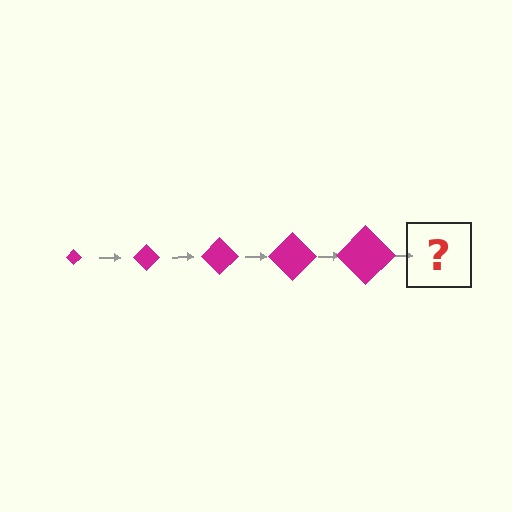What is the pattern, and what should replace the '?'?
The pattern is that the diamond gets progressively larger each step. The '?' should be a magenta diamond, larger than the previous one.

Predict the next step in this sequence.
The next step is a magenta diamond, larger than the previous one.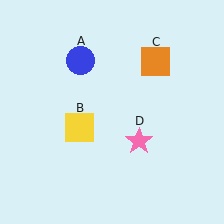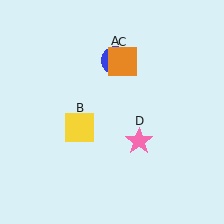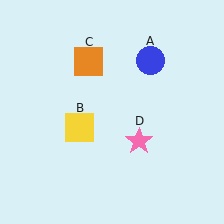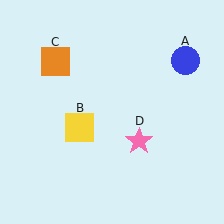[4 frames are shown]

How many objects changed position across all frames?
2 objects changed position: blue circle (object A), orange square (object C).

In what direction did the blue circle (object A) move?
The blue circle (object A) moved right.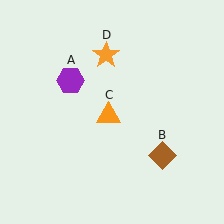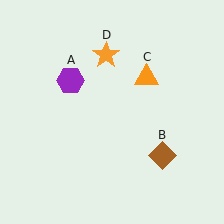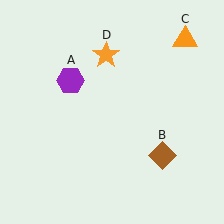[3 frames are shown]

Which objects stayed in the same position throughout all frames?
Purple hexagon (object A) and brown diamond (object B) and orange star (object D) remained stationary.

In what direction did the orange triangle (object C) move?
The orange triangle (object C) moved up and to the right.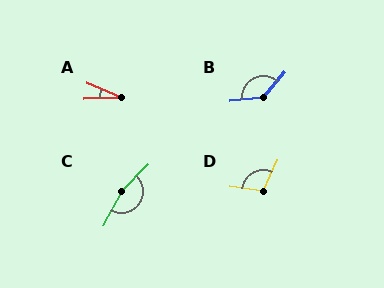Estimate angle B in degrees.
Approximately 136 degrees.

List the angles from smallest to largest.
A (25°), D (107°), B (136°), C (165°).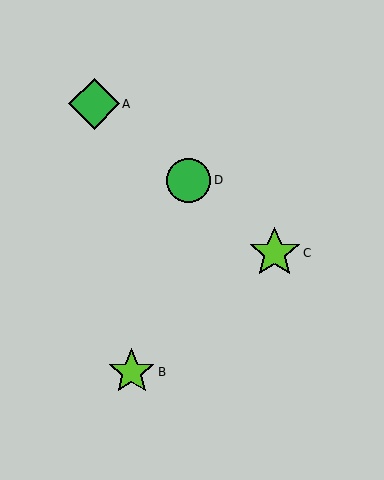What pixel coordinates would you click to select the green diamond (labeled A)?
Click at (94, 104) to select the green diamond A.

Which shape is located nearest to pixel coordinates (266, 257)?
The lime star (labeled C) at (275, 253) is nearest to that location.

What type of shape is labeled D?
Shape D is a green circle.